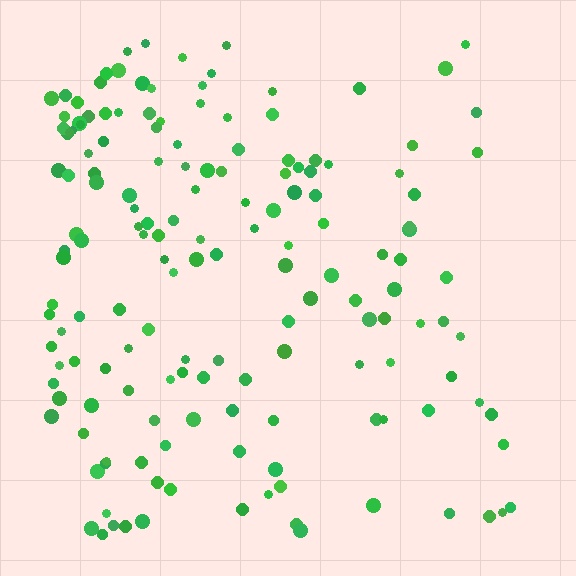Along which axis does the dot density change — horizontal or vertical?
Horizontal.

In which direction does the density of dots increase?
From right to left, with the left side densest.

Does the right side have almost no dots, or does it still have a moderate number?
Still a moderate number, just noticeably fewer than the left.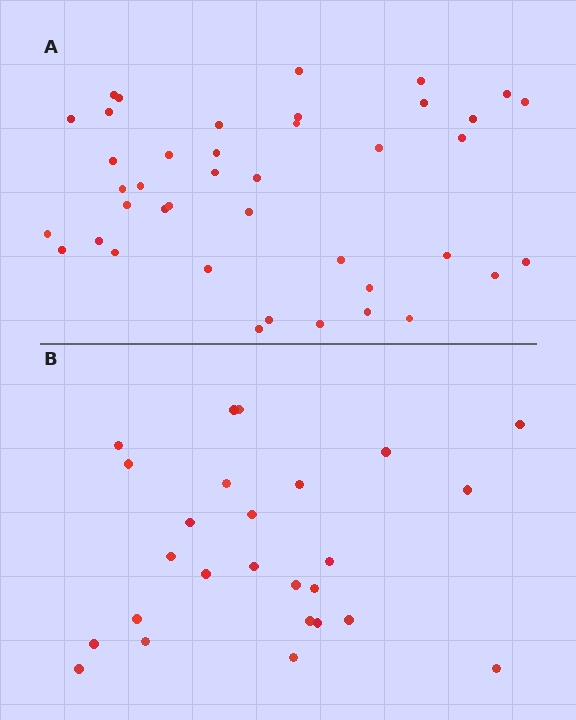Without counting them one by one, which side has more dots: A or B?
Region A (the top region) has more dots.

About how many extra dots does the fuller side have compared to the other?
Region A has approximately 15 more dots than region B.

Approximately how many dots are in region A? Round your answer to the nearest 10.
About 40 dots. (The exact count is 41, which rounds to 40.)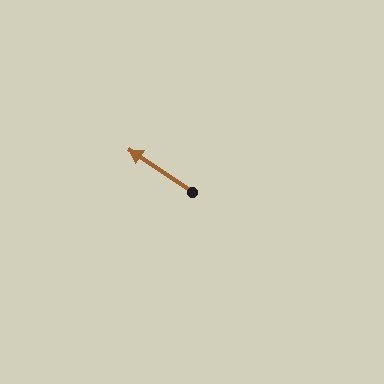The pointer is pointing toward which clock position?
Roughly 10 o'clock.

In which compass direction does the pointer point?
Northwest.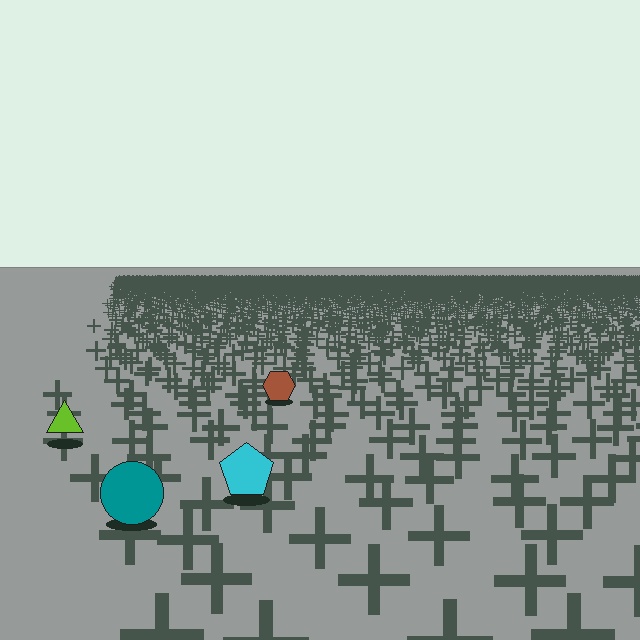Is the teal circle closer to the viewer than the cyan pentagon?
Yes. The teal circle is closer — you can tell from the texture gradient: the ground texture is coarser near it.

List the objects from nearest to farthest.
From nearest to farthest: the teal circle, the cyan pentagon, the lime triangle, the brown hexagon.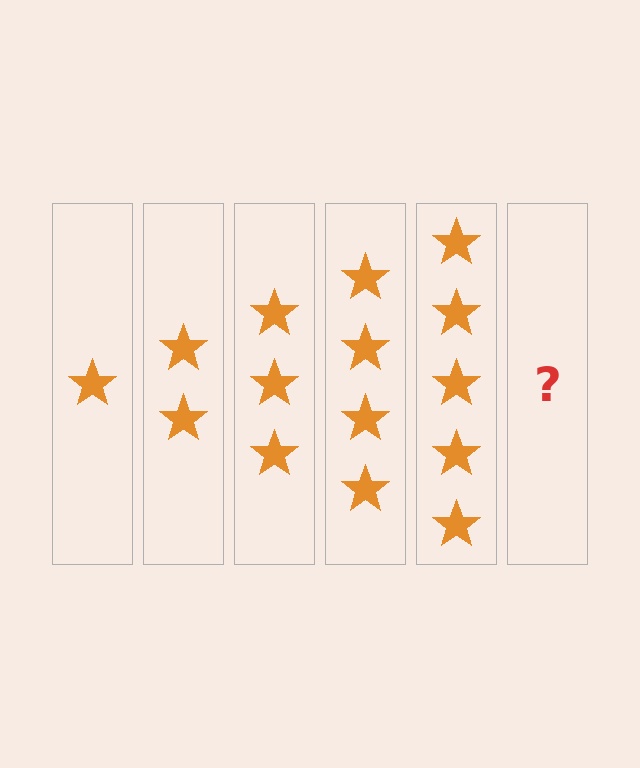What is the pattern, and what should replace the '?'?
The pattern is that each step adds one more star. The '?' should be 6 stars.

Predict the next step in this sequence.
The next step is 6 stars.